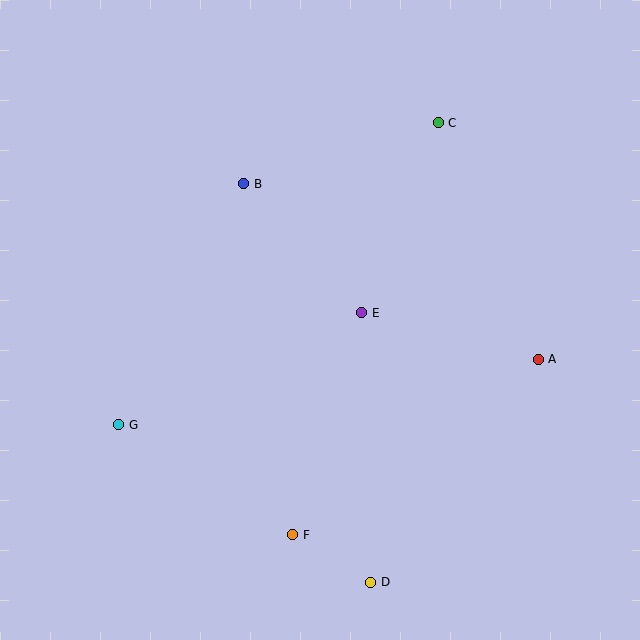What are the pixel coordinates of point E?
Point E is at (362, 313).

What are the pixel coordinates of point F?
Point F is at (293, 535).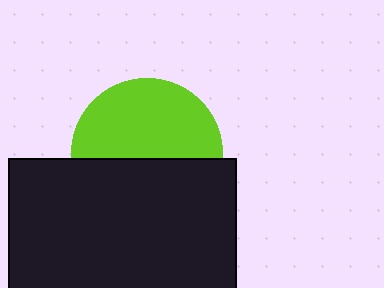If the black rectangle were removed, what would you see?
You would see the complete lime circle.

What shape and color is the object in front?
The object in front is a black rectangle.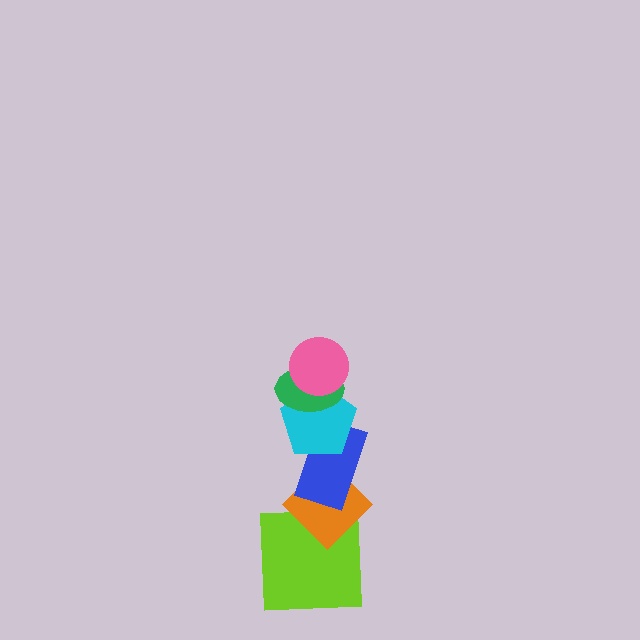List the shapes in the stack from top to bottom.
From top to bottom: the pink circle, the green ellipse, the cyan pentagon, the blue rectangle, the orange diamond, the lime square.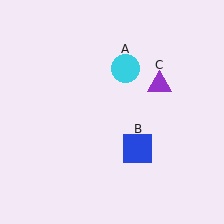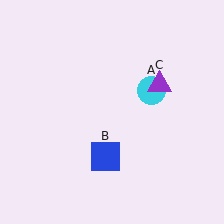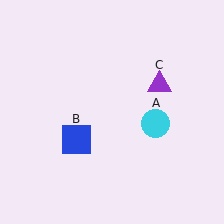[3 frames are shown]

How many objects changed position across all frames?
2 objects changed position: cyan circle (object A), blue square (object B).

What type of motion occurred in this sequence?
The cyan circle (object A), blue square (object B) rotated clockwise around the center of the scene.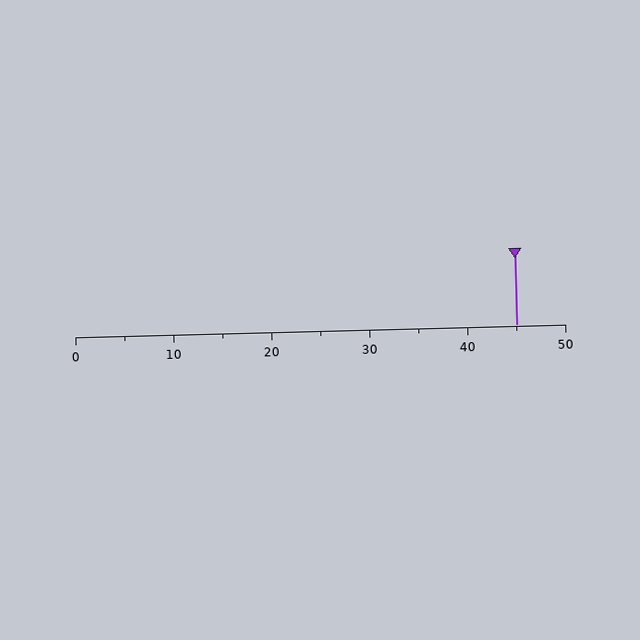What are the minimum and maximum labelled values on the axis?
The axis runs from 0 to 50.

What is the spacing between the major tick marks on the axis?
The major ticks are spaced 10 apart.